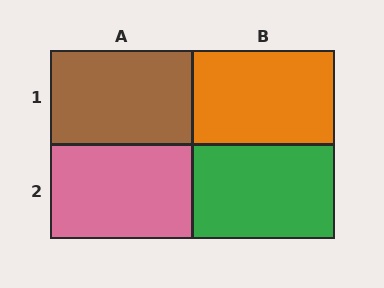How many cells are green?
1 cell is green.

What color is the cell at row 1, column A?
Brown.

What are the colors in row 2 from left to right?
Pink, green.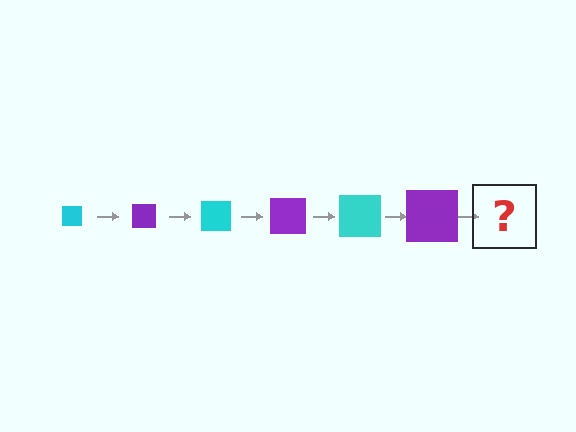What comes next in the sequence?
The next element should be a cyan square, larger than the previous one.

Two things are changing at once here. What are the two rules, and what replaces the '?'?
The two rules are that the square grows larger each step and the color cycles through cyan and purple. The '?' should be a cyan square, larger than the previous one.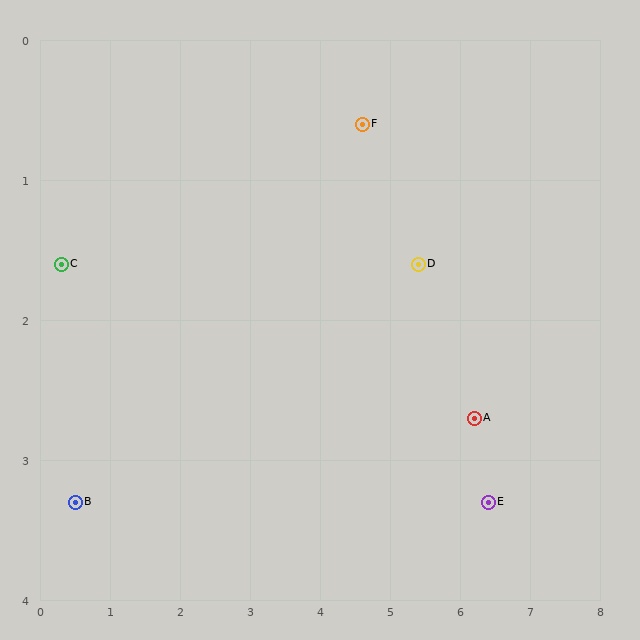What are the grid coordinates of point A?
Point A is at approximately (6.2, 2.7).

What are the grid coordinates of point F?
Point F is at approximately (4.6, 0.6).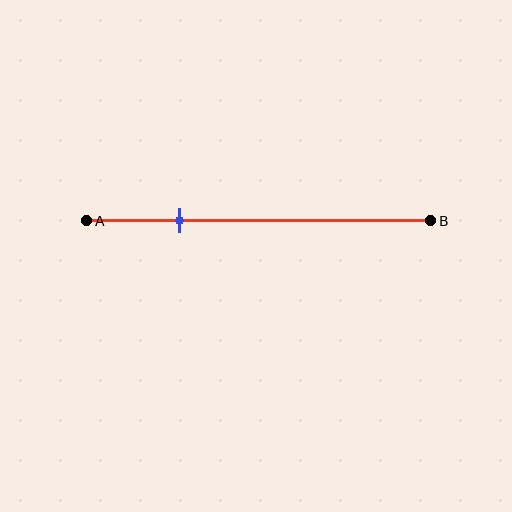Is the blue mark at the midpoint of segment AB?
No, the mark is at about 25% from A, not at the 50% midpoint.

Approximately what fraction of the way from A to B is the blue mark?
The blue mark is approximately 25% of the way from A to B.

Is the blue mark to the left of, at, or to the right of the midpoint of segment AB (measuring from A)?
The blue mark is to the left of the midpoint of segment AB.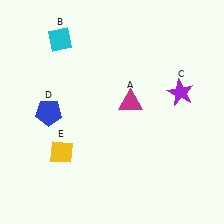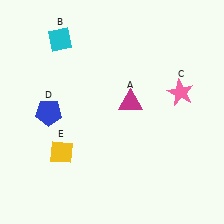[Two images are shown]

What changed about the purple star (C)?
In Image 1, C is purple. In Image 2, it changed to pink.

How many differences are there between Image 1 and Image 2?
There is 1 difference between the two images.